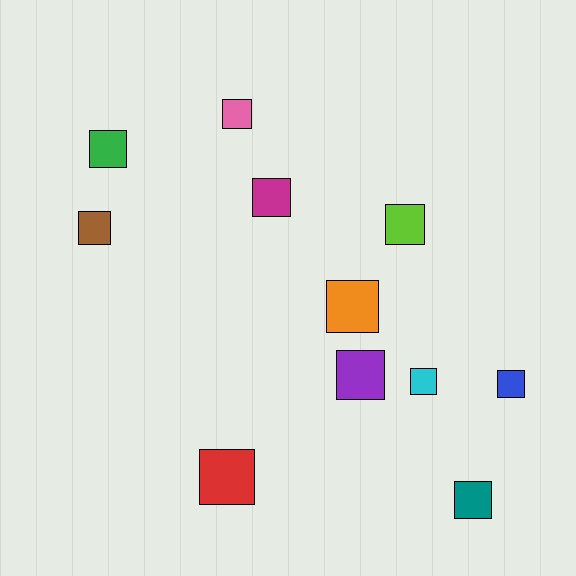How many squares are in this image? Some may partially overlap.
There are 11 squares.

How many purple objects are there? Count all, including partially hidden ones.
There is 1 purple object.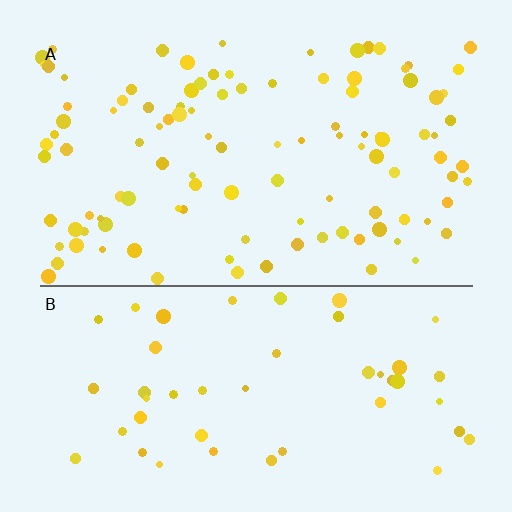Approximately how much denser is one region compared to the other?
Approximately 2.2× — region A over region B.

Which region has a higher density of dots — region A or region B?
A (the top).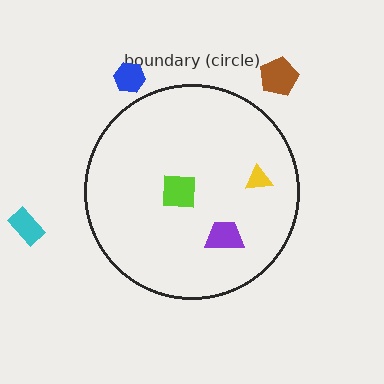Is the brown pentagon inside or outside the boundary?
Outside.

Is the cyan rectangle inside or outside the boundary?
Outside.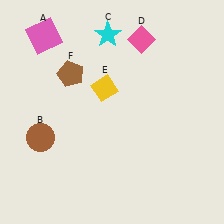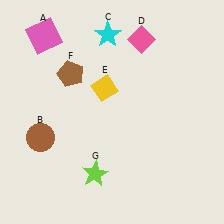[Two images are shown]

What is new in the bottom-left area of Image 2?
A lime star (G) was added in the bottom-left area of Image 2.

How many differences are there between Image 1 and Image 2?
There is 1 difference between the two images.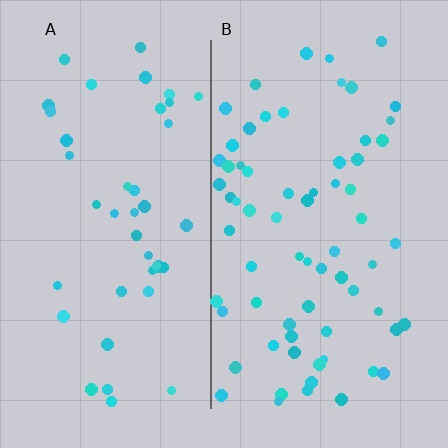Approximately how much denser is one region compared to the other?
Approximately 1.6× — region B over region A.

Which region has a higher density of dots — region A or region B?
B (the right).